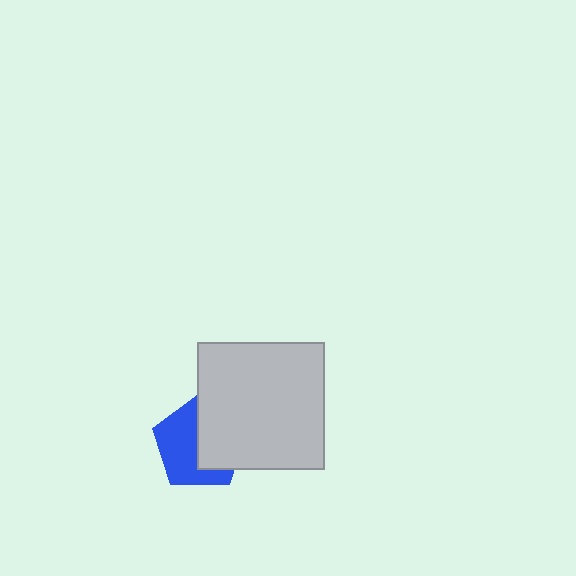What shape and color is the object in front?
The object in front is a light gray square.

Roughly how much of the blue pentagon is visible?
About half of it is visible (roughly 55%).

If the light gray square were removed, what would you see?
You would see the complete blue pentagon.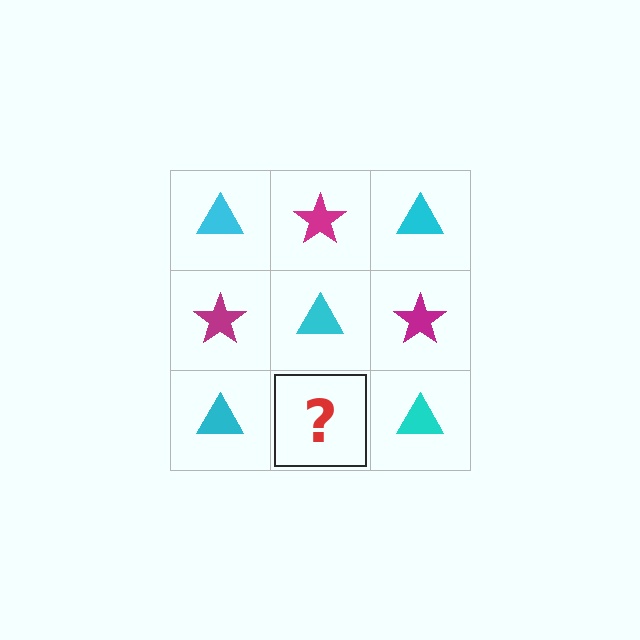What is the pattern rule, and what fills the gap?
The rule is that it alternates cyan triangle and magenta star in a checkerboard pattern. The gap should be filled with a magenta star.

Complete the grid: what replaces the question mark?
The question mark should be replaced with a magenta star.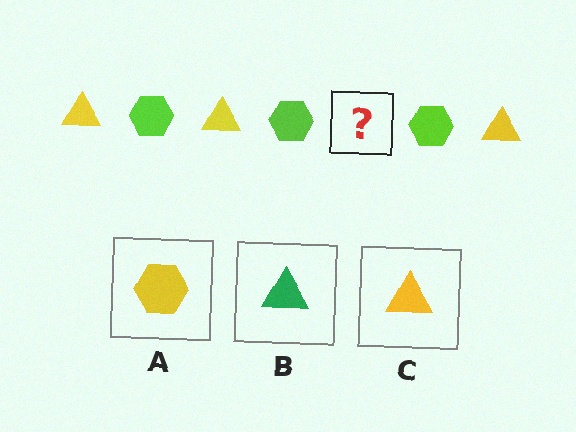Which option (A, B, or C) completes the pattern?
C.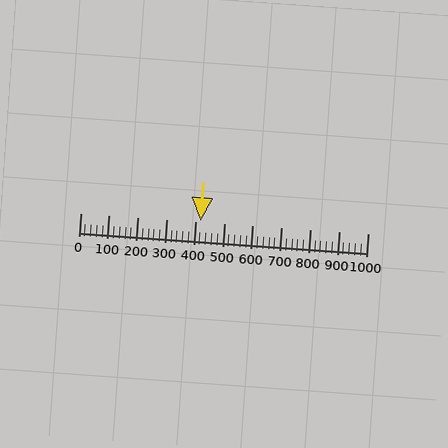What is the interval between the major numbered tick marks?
The major tick marks are spaced 100 units apart.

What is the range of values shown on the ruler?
The ruler shows values from 0 to 1000.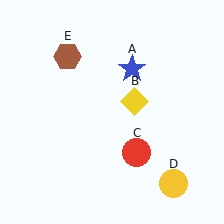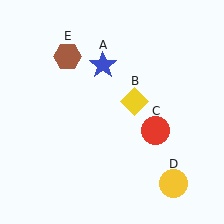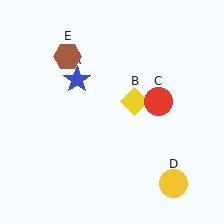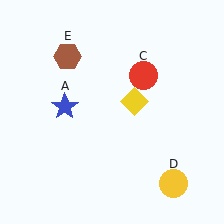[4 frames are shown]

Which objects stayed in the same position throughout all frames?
Yellow diamond (object B) and yellow circle (object D) and brown hexagon (object E) remained stationary.